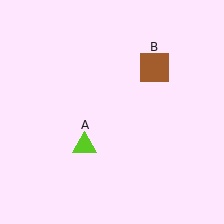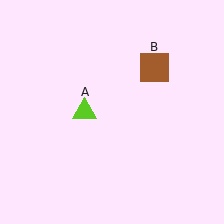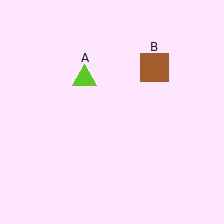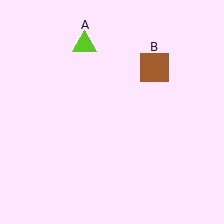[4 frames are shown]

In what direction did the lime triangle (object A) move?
The lime triangle (object A) moved up.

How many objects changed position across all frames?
1 object changed position: lime triangle (object A).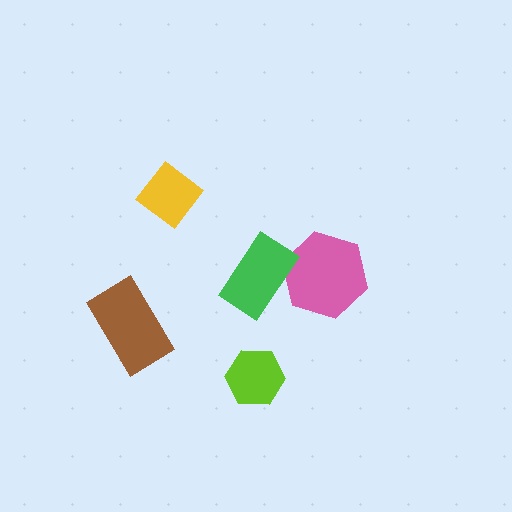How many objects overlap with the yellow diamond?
0 objects overlap with the yellow diamond.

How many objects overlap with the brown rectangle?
0 objects overlap with the brown rectangle.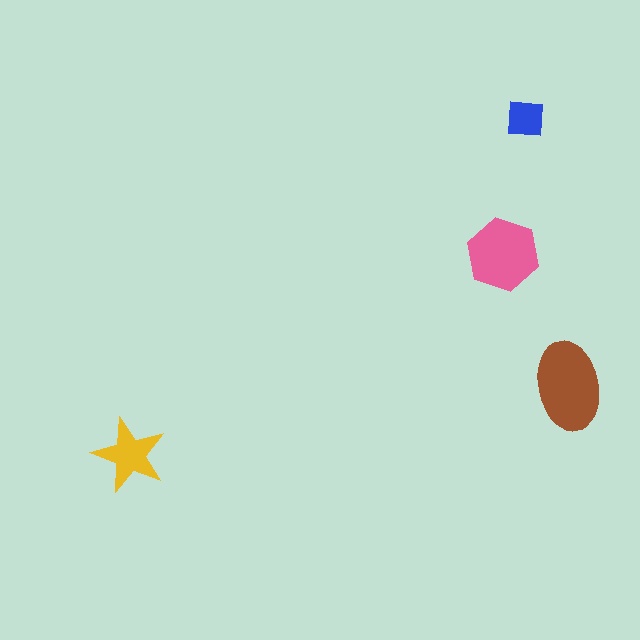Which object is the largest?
The brown ellipse.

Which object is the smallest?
The blue square.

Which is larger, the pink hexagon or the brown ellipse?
The brown ellipse.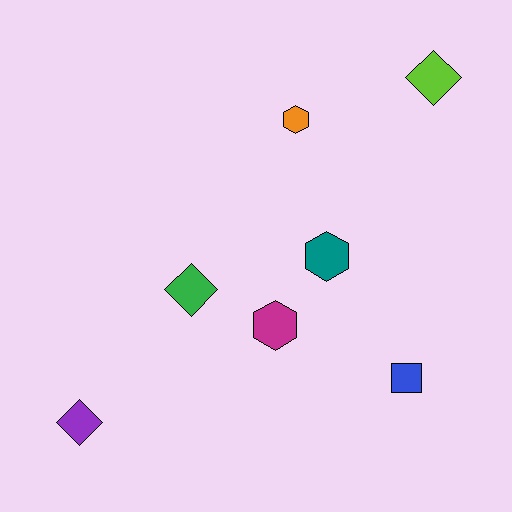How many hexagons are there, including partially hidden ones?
There are 3 hexagons.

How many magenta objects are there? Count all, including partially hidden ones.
There is 1 magenta object.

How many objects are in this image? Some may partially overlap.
There are 7 objects.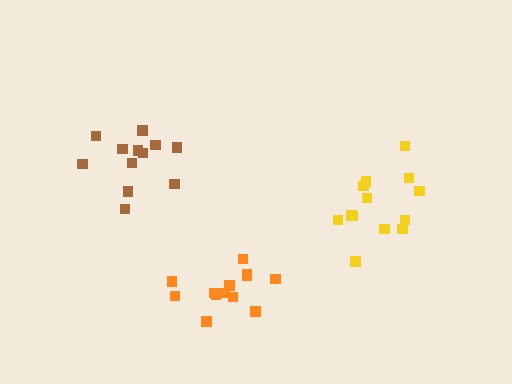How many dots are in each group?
Group 1: 13 dots, Group 2: 12 dots, Group 3: 13 dots (38 total).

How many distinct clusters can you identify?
There are 3 distinct clusters.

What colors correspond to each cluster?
The clusters are colored: yellow, brown, orange.